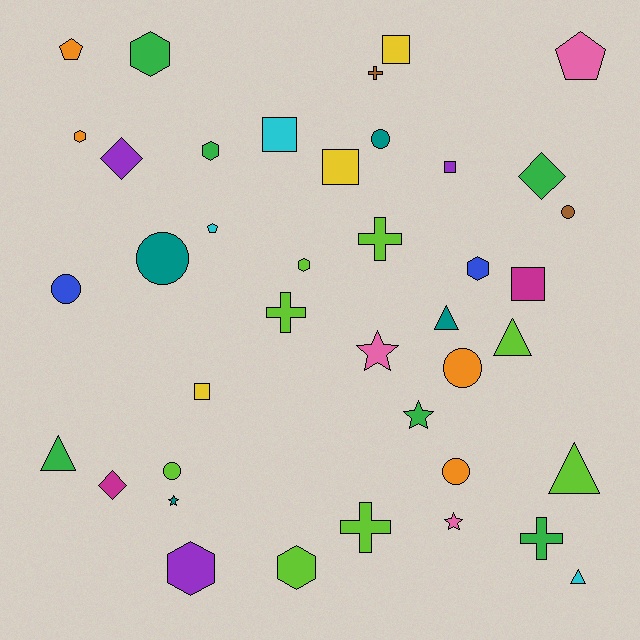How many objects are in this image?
There are 40 objects.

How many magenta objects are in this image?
There are 2 magenta objects.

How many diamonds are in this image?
There are 3 diamonds.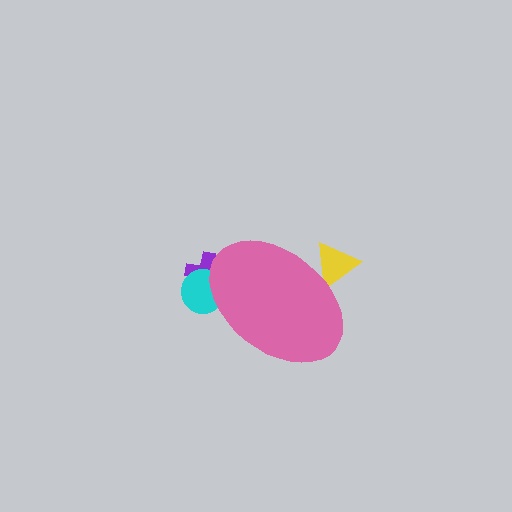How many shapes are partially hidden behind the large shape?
3 shapes are partially hidden.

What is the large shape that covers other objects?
A pink ellipse.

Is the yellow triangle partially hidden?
Yes, the yellow triangle is partially hidden behind the pink ellipse.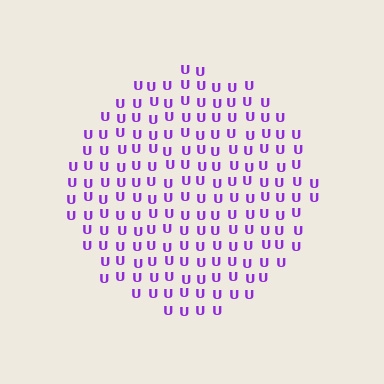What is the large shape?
The large shape is a circle.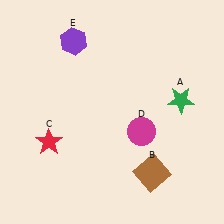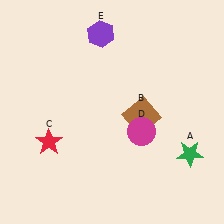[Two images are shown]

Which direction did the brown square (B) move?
The brown square (B) moved up.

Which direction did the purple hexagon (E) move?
The purple hexagon (E) moved right.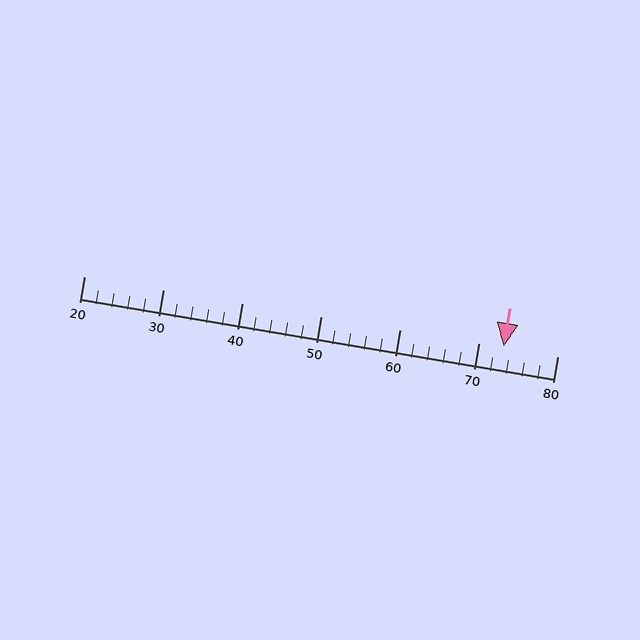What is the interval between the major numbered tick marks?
The major tick marks are spaced 10 units apart.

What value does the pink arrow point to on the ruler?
The pink arrow points to approximately 73.